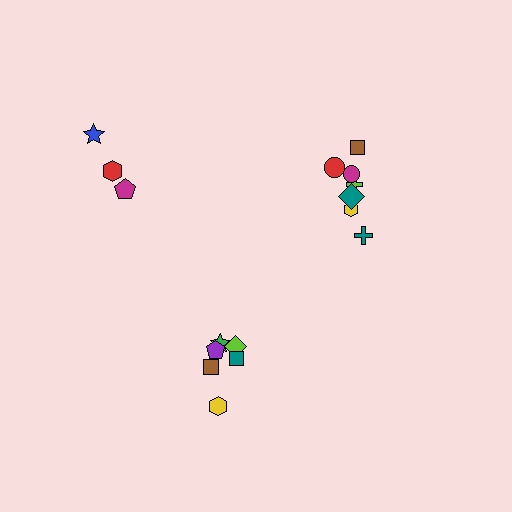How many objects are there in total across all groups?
There are 16 objects.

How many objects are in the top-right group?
There are 7 objects.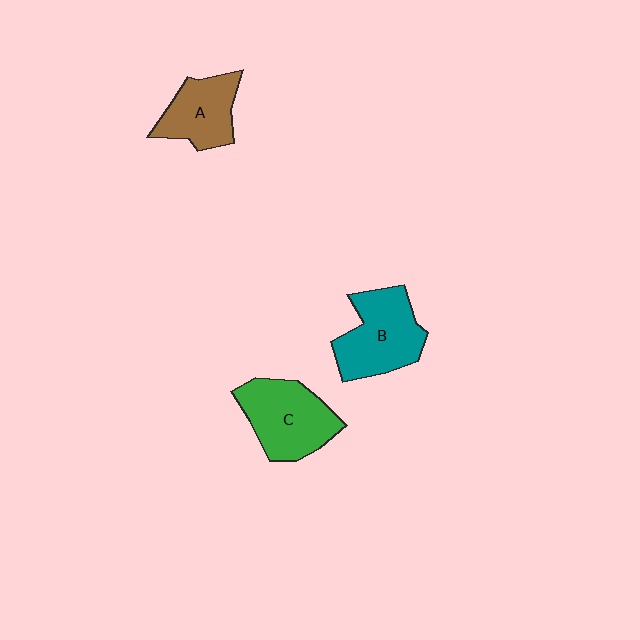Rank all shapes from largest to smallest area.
From largest to smallest: C (green), B (teal), A (brown).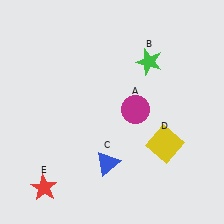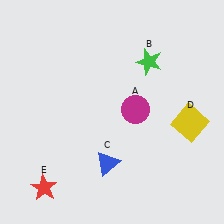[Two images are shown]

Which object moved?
The yellow square (D) moved right.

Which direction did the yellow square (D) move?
The yellow square (D) moved right.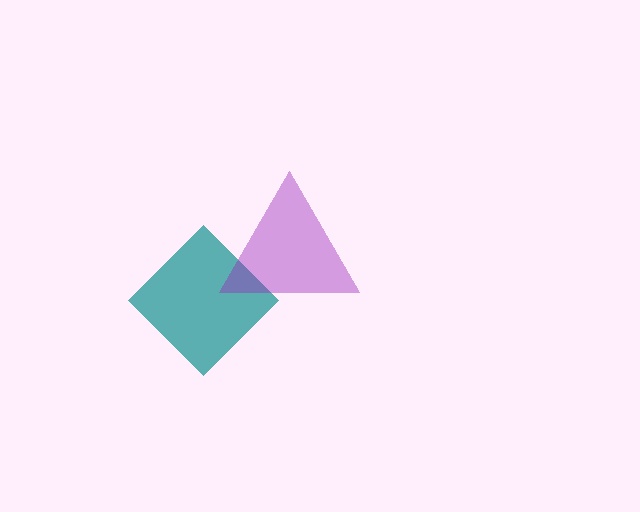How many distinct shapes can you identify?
There are 2 distinct shapes: a teal diamond, a purple triangle.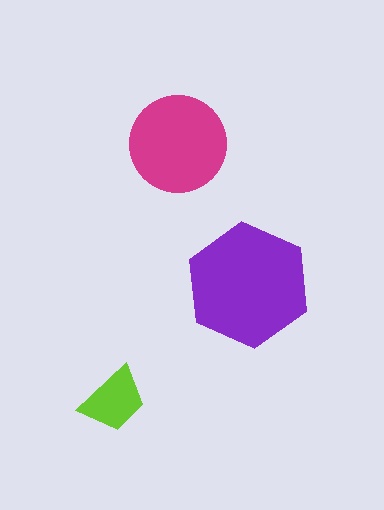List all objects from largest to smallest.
The purple hexagon, the magenta circle, the lime trapezoid.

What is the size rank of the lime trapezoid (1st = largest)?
3rd.